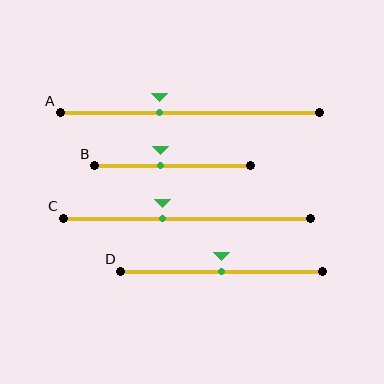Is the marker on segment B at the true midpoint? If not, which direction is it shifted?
No, the marker on segment B is shifted to the left by about 8% of the segment length.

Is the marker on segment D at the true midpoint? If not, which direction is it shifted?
Yes, the marker on segment D is at the true midpoint.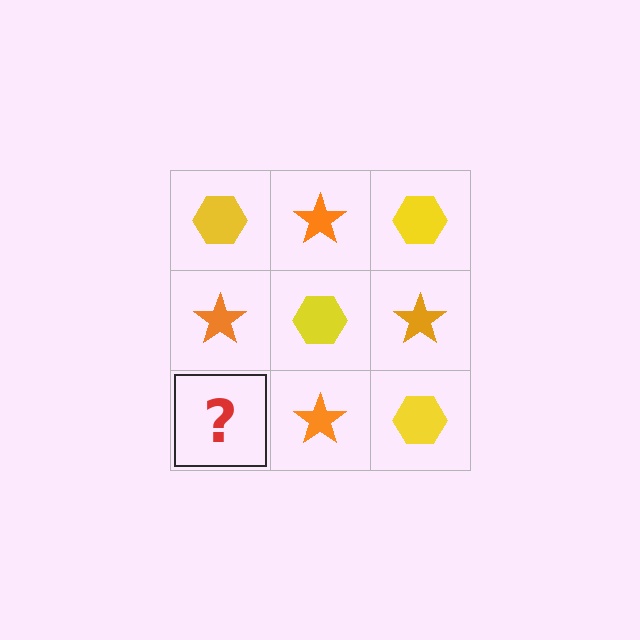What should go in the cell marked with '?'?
The missing cell should contain a yellow hexagon.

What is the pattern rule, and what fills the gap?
The rule is that it alternates yellow hexagon and orange star in a checkerboard pattern. The gap should be filled with a yellow hexagon.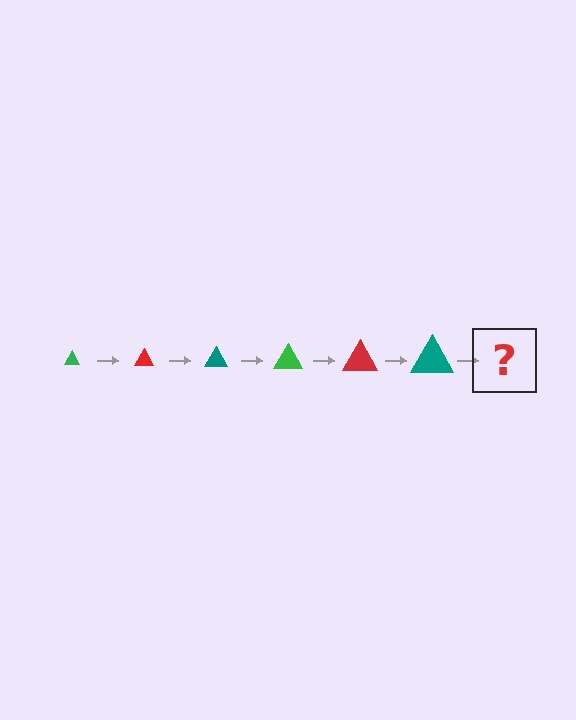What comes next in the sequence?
The next element should be a green triangle, larger than the previous one.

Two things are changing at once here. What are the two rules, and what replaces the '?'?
The two rules are that the triangle grows larger each step and the color cycles through green, red, and teal. The '?' should be a green triangle, larger than the previous one.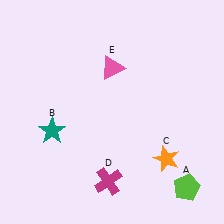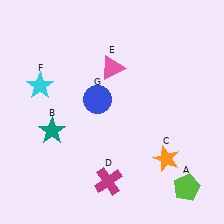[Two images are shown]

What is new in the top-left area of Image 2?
A cyan star (F) was added in the top-left area of Image 2.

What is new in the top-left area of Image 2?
A blue circle (G) was added in the top-left area of Image 2.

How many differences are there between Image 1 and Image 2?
There are 2 differences between the two images.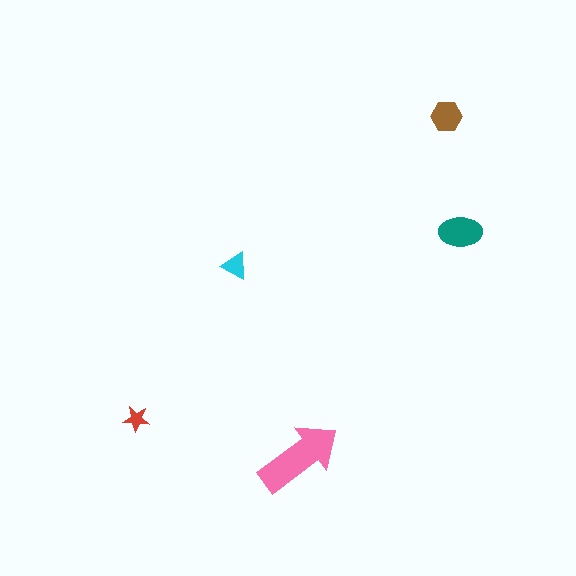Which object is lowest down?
The pink arrow is bottommost.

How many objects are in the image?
There are 5 objects in the image.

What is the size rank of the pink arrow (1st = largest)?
1st.